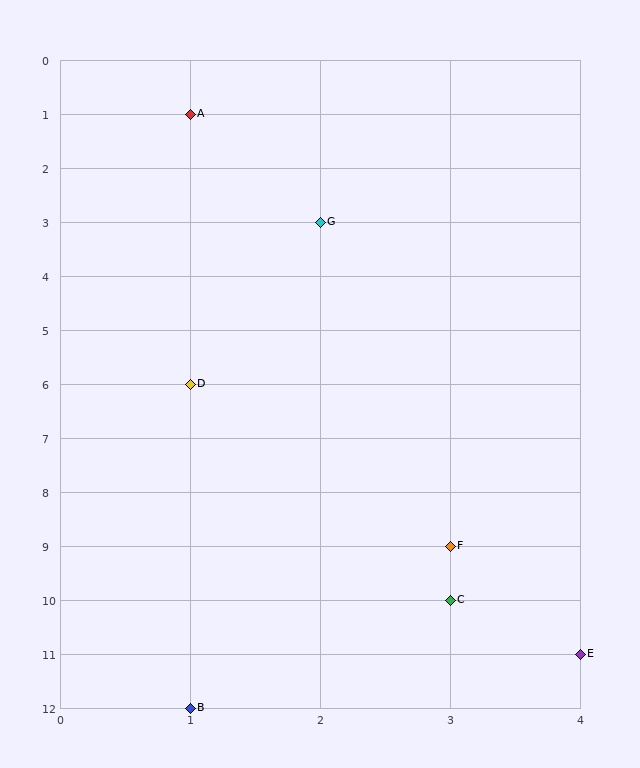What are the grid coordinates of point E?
Point E is at grid coordinates (4, 11).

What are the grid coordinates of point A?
Point A is at grid coordinates (1, 1).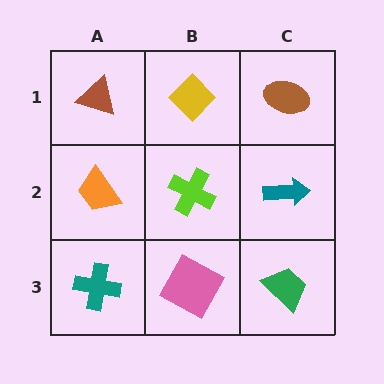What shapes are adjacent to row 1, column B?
A lime cross (row 2, column B), a brown triangle (row 1, column A), a brown ellipse (row 1, column C).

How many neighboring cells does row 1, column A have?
2.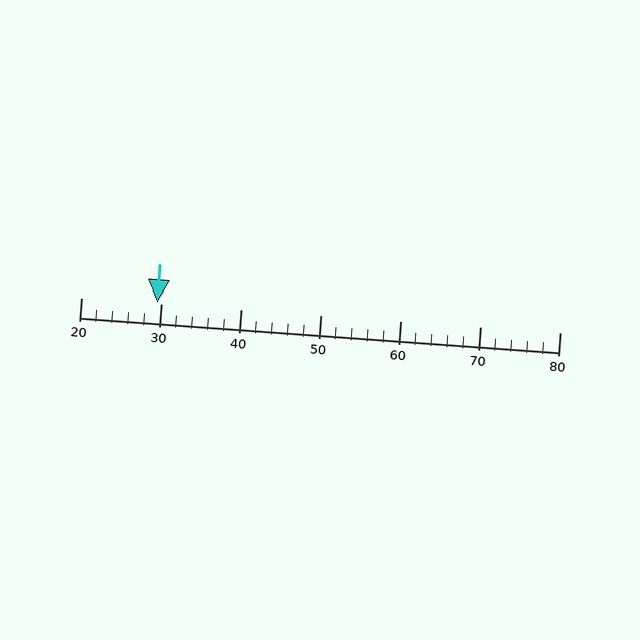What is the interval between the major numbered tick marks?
The major tick marks are spaced 10 units apart.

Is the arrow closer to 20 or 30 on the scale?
The arrow is closer to 30.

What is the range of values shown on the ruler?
The ruler shows values from 20 to 80.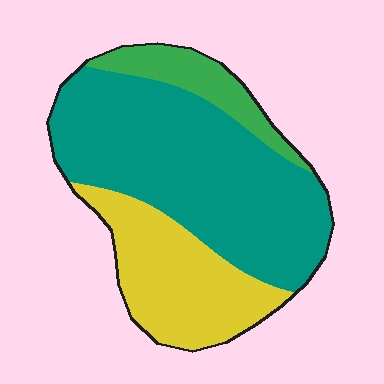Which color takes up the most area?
Teal, at roughly 60%.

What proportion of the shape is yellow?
Yellow takes up about one quarter (1/4) of the shape.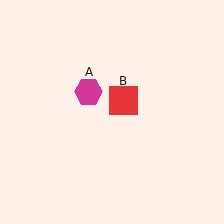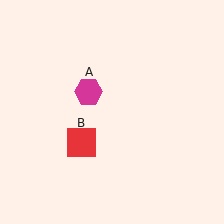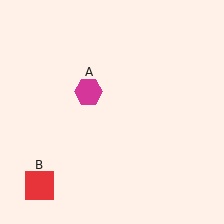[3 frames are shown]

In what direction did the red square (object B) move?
The red square (object B) moved down and to the left.